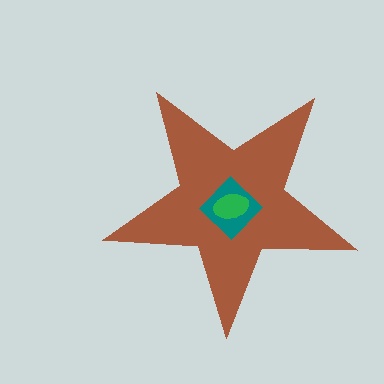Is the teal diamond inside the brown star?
Yes.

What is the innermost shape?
The green ellipse.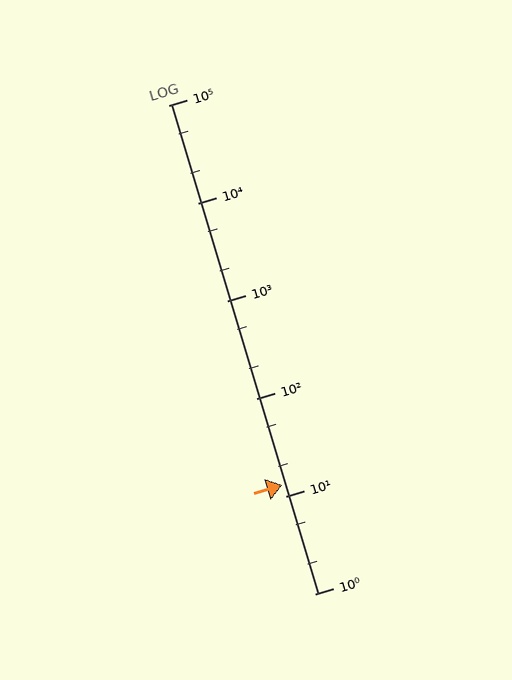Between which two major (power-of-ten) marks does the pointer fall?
The pointer is between 10 and 100.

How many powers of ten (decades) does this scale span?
The scale spans 5 decades, from 1 to 100000.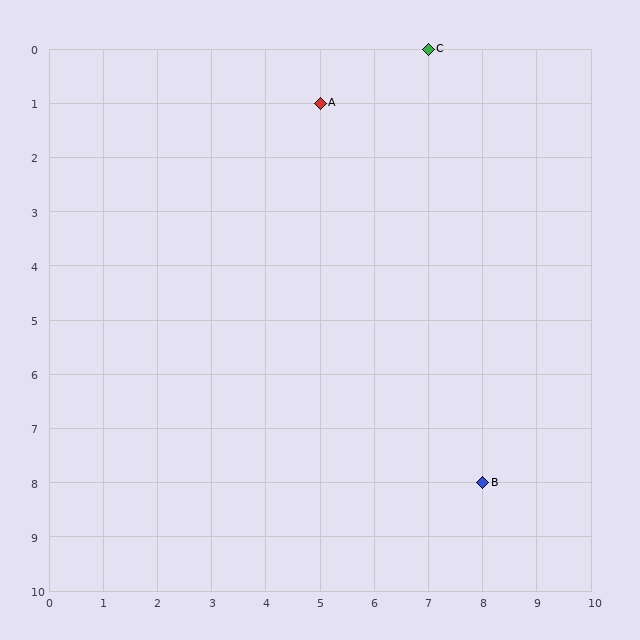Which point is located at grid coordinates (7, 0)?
Point C is at (7, 0).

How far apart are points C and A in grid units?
Points C and A are 2 columns and 1 row apart (about 2.2 grid units diagonally).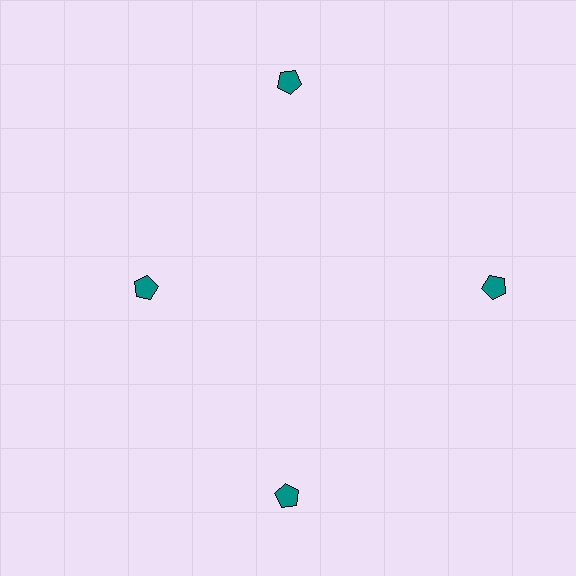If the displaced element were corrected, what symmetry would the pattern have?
It would have 4-fold rotational symmetry — the pattern would map onto itself every 90 degrees.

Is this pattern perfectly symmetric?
No. The 4 teal pentagons are arranged in a ring, but one element near the 9 o'clock position is pulled inward toward the center, breaking the 4-fold rotational symmetry.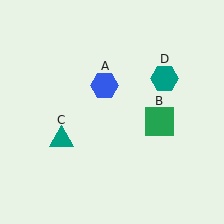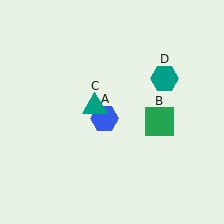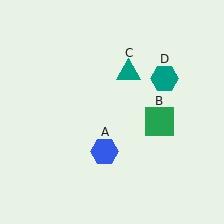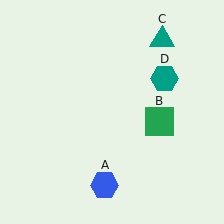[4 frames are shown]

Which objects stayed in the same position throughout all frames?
Green square (object B) and teal hexagon (object D) remained stationary.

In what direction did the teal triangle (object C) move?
The teal triangle (object C) moved up and to the right.